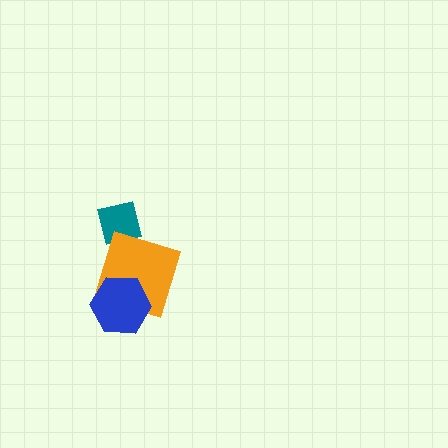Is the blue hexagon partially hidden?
No, no other shape covers it.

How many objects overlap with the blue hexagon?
1 object overlaps with the blue hexagon.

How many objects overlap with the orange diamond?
2 objects overlap with the orange diamond.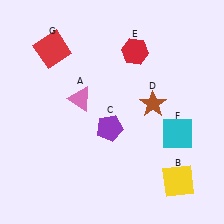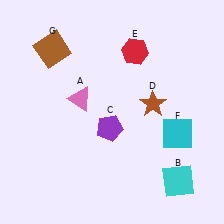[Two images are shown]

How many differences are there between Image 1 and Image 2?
There are 2 differences between the two images.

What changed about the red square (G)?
In Image 1, G is red. In Image 2, it changed to brown.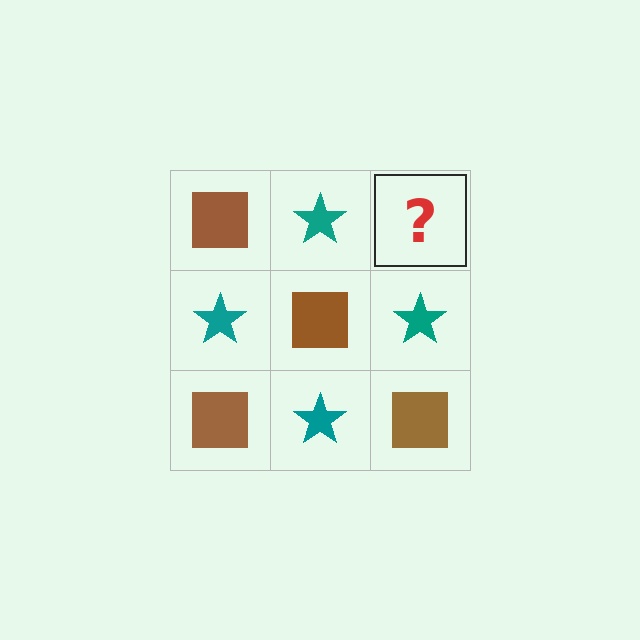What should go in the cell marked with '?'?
The missing cell should contain a brown square.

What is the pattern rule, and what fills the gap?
The rule is that it alternates brown square and teal star in a checkerboard pattern. The gap should be filled with a brown square.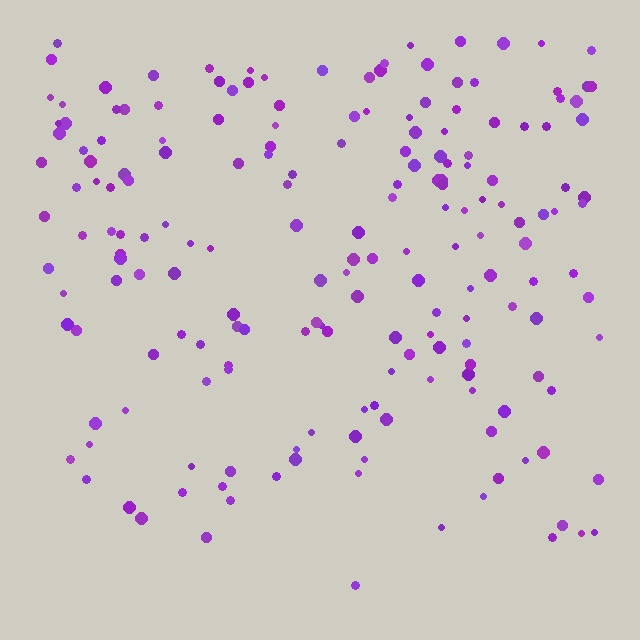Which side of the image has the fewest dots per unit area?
The bottom.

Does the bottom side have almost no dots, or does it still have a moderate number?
Still a moderate number, just noticeably fewer than the top.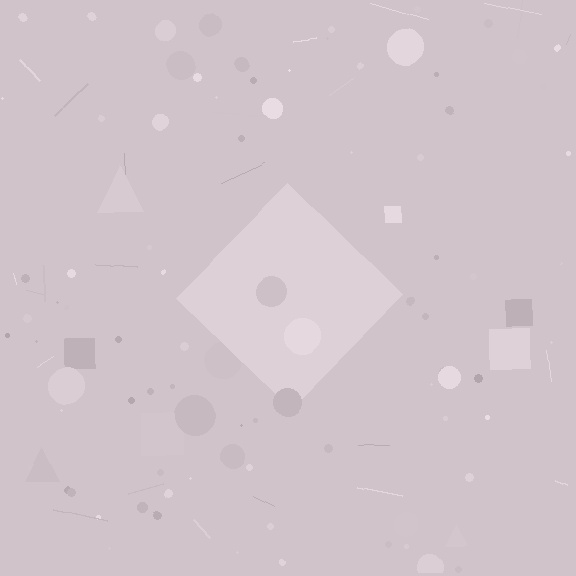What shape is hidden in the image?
A diamond is hidden in the image.